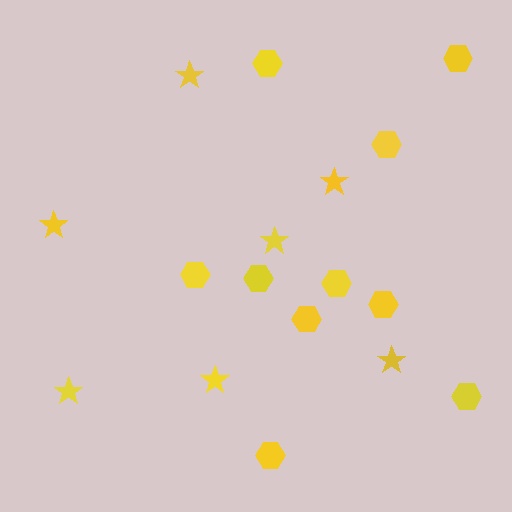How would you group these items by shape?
There are 2 groups: one group of hexagons (10) and one group of stars (7).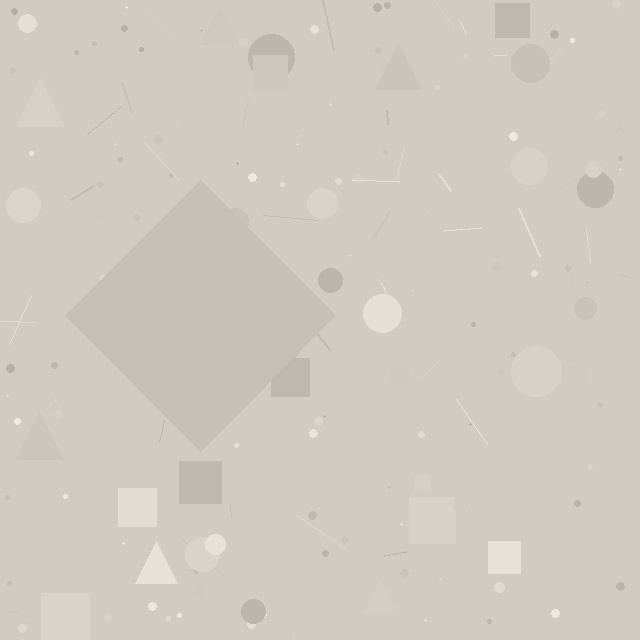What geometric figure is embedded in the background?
A diamond is embedded in the background.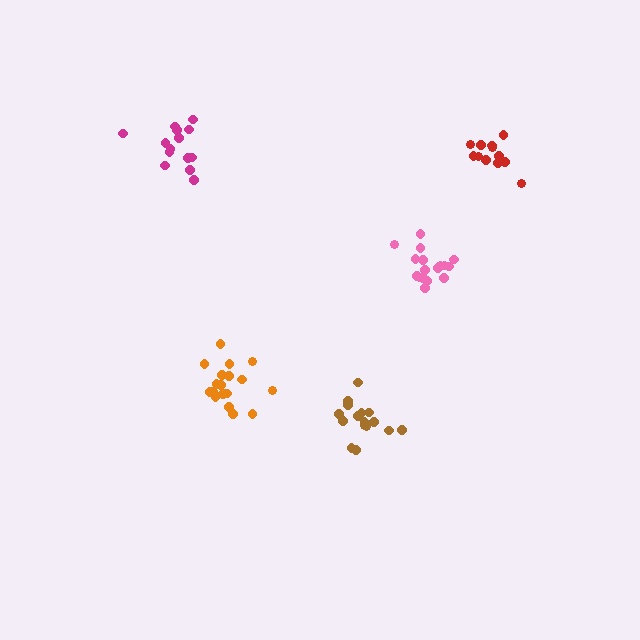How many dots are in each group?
Group 1: 17 dots, Group 2: 18 dots, Group 3: 12 dots, Group 4: 16 dots, Group 5: 14 dots (77 total).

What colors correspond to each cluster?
The clusters are colored: pink, orange, red, brown, magenta.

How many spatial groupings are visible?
There are 5 spatial groupings.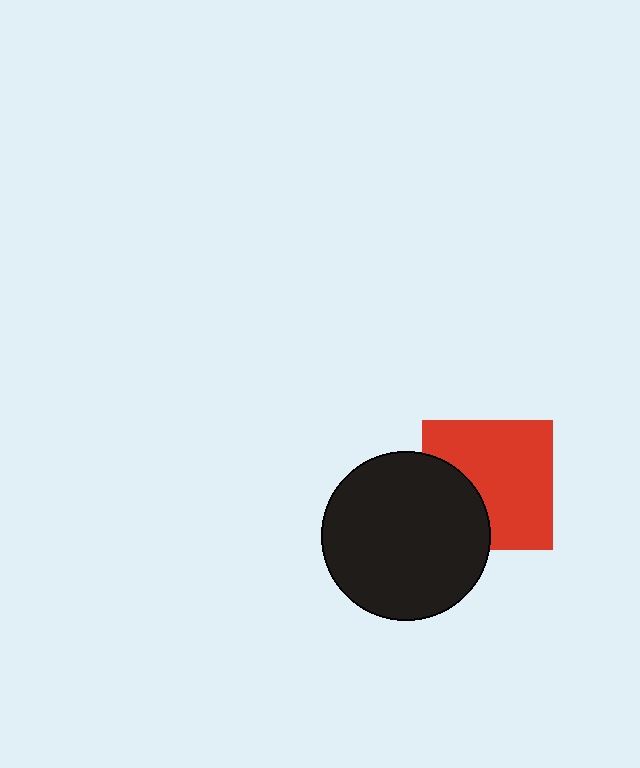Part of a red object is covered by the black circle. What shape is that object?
It is a square.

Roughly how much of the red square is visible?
Most of it is visible (roughly 69%).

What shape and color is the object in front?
The object in front is a black circle.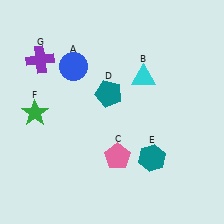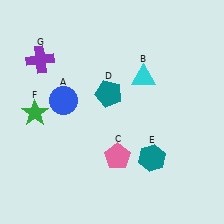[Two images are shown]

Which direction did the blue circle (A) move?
The blue circle (A) moved down.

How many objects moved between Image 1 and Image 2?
1 object moved between the two images.